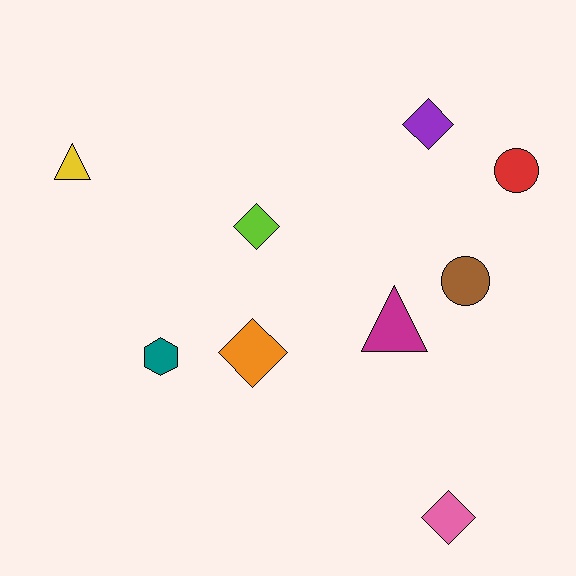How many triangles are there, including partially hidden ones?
There are 2 triangles.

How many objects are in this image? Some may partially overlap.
There are 9 objects.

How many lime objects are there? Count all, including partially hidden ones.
There is 1 lime object.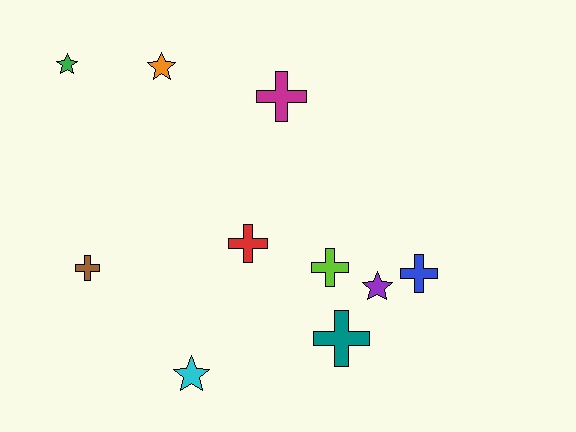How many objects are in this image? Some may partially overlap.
There are 10 objects.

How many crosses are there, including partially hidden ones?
There are 6 crosses.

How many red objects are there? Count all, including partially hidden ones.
There is 1 red object.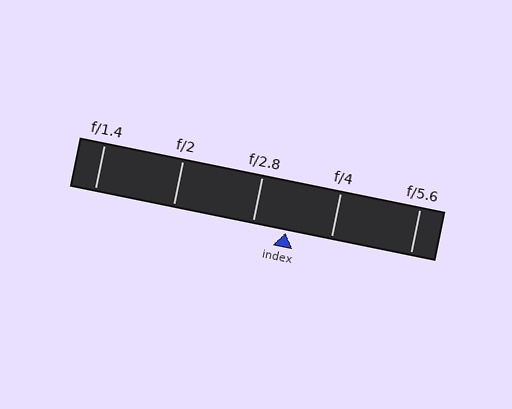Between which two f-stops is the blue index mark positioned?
The index mark is between f/2.8 and f/4.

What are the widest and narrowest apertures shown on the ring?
The widest aperture shown is f/1.4 and the narrowest is f/5.6.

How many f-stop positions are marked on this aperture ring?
There are 5 f-stop positions marked.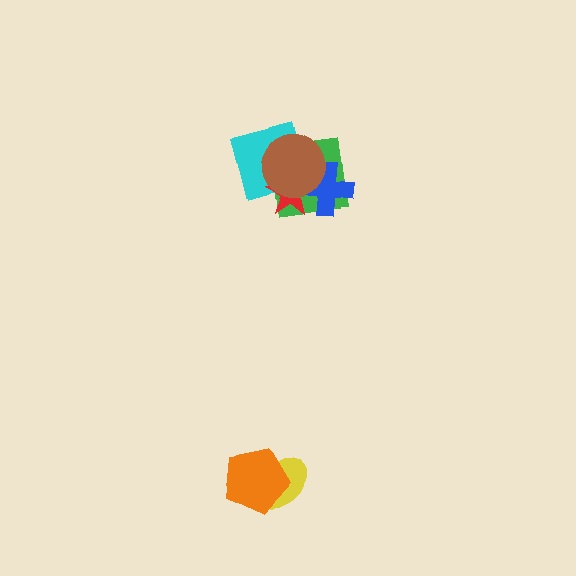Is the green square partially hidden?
Yes, it is partially covered by another shape.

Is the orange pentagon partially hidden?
No, no other shape covers it.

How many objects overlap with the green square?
4 objects overlap with the green square.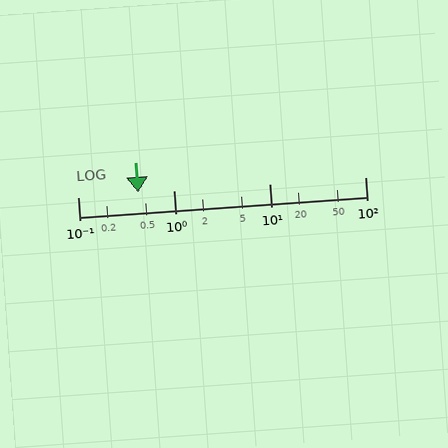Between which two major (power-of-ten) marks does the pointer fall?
The pointer is between 0.1 and 1.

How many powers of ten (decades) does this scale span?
The scale spans 3 decades, from 0.1 to 100.